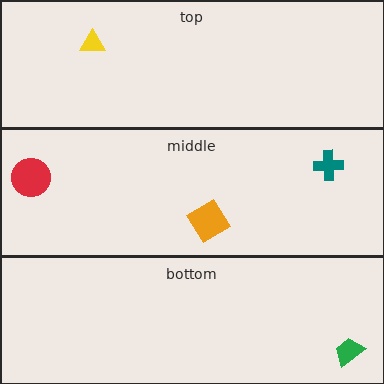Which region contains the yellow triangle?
The top region.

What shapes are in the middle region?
The teal cross, the orange diamond, the red circle.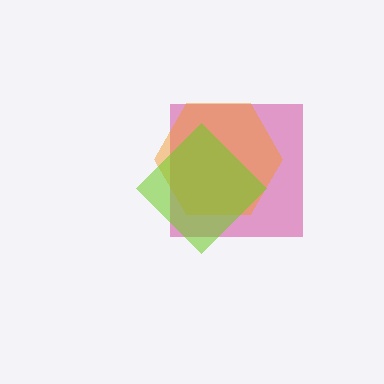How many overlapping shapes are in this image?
There are 3 overlapping shapes in the image.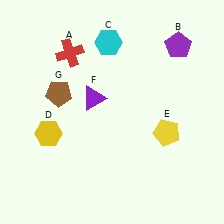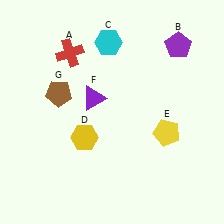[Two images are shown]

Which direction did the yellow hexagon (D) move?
The yellow hexagon (D) moved right.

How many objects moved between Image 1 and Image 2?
1 object moved between the two images.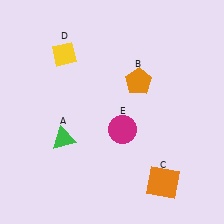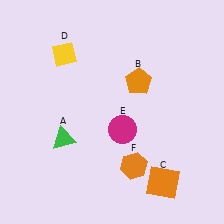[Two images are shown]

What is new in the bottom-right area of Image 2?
An orange hexagon (F) was added in the bottom-right area of Image 2.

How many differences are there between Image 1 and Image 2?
There is 1 difference between the two images.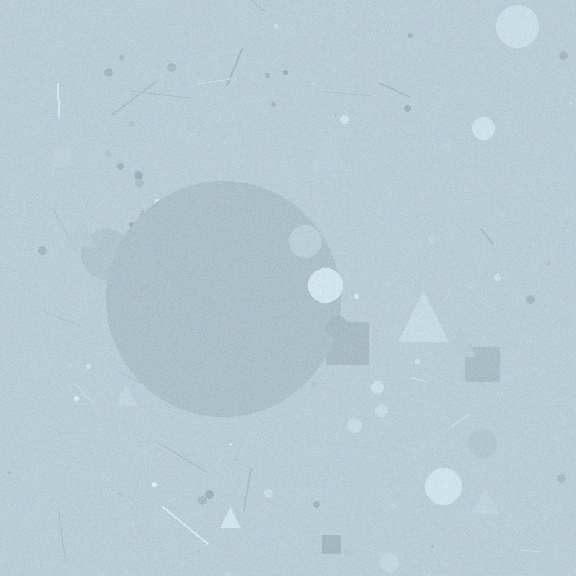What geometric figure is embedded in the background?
A circle is embedded in the background.